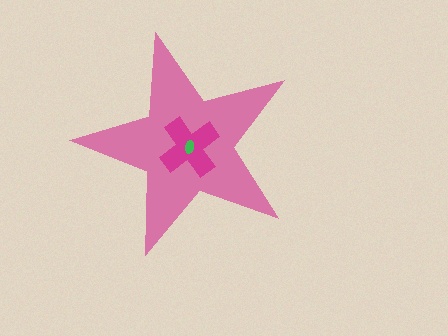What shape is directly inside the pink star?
The magenta cross.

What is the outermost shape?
The pink star.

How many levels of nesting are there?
3.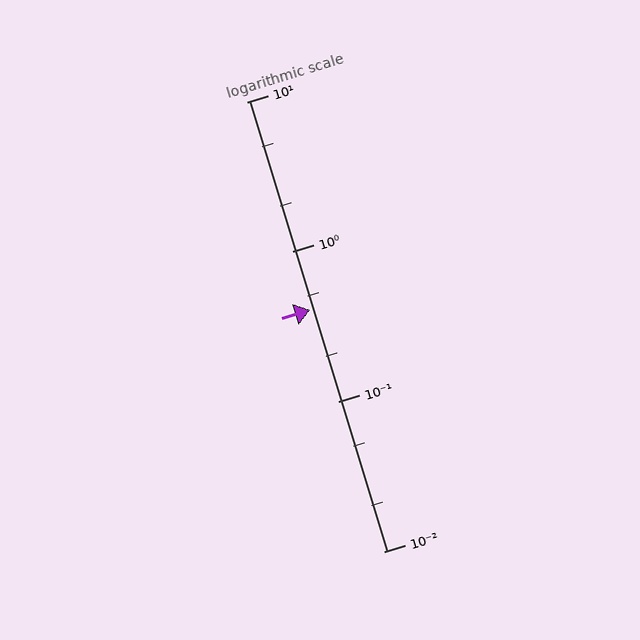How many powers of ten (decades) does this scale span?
The scale spans 3 decades, from 0.01 to 10.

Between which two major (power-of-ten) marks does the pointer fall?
The pointer is between 0.1 and 1.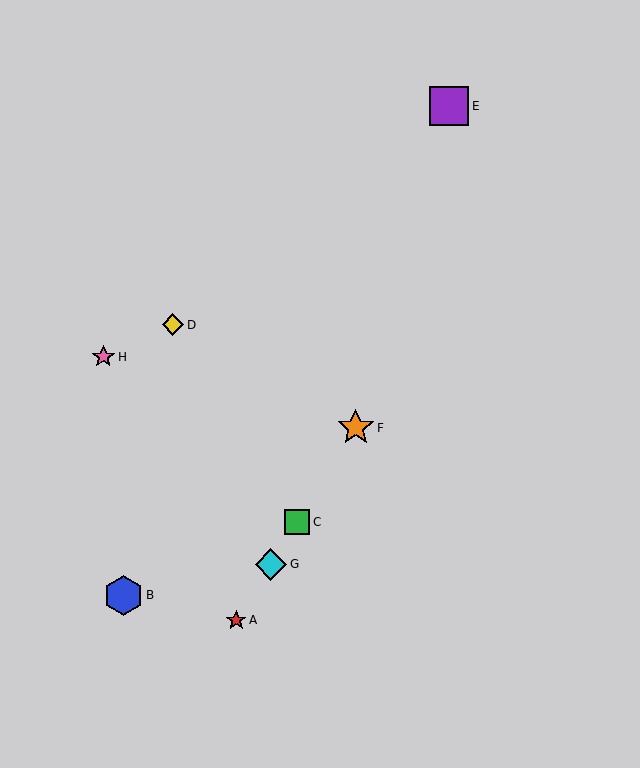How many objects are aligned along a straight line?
4 objects (A, C, F, G) are aligned along a straight line.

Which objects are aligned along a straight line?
Objects A, C, F, G are aligned along a straight line.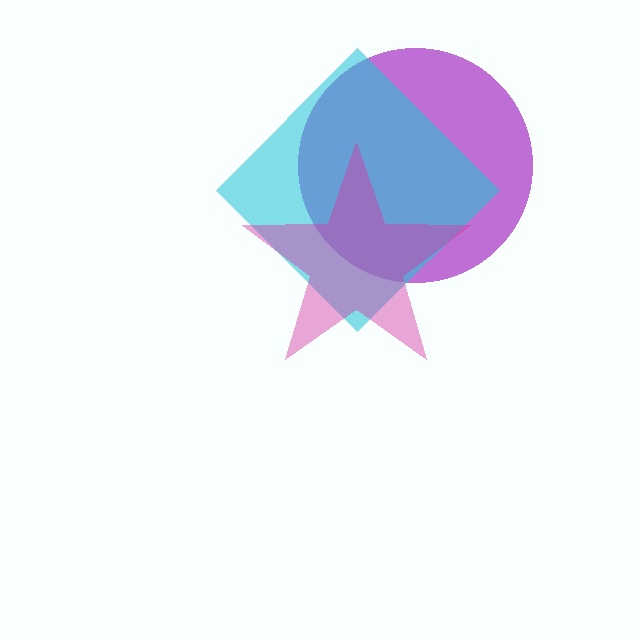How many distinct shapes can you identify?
There are 3 distinct shapes: a purple circle, a cyan diamond, a magenta star.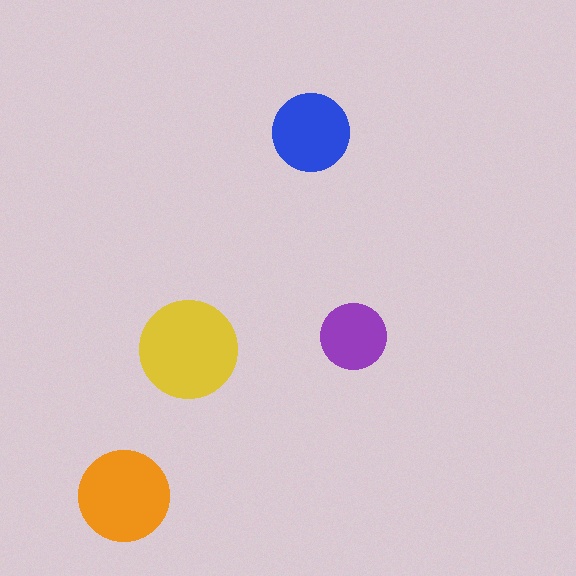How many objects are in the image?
There are 4 objects in the image.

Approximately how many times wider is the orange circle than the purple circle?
About 1.5 times wider.